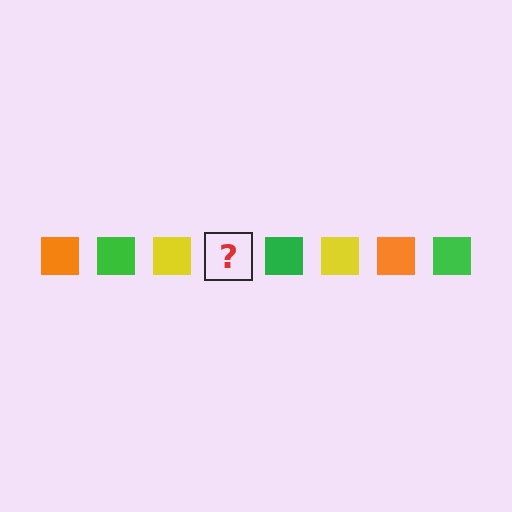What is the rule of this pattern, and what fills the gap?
The rule is that the pattern cycles through orange, green, yellow squares. The gap should be filled with an orange square.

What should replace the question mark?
The question mark should be replaced with an orange square.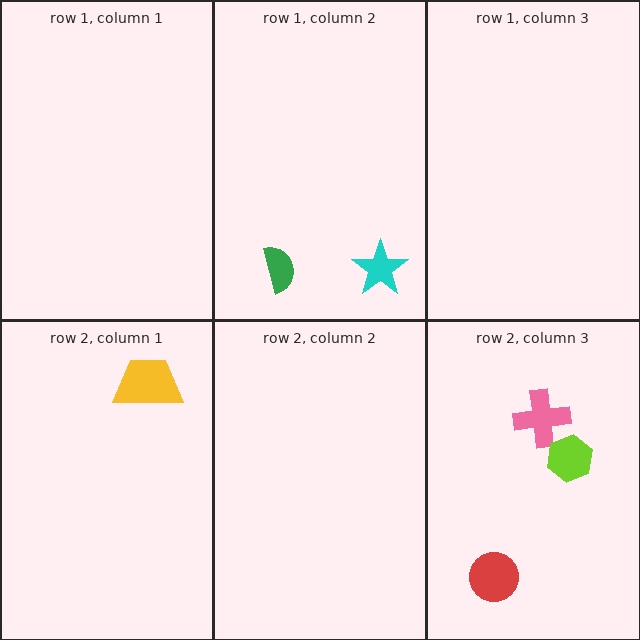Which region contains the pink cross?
The row 2, column 3 region.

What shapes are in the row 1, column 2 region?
The cyan star, the green semicircle.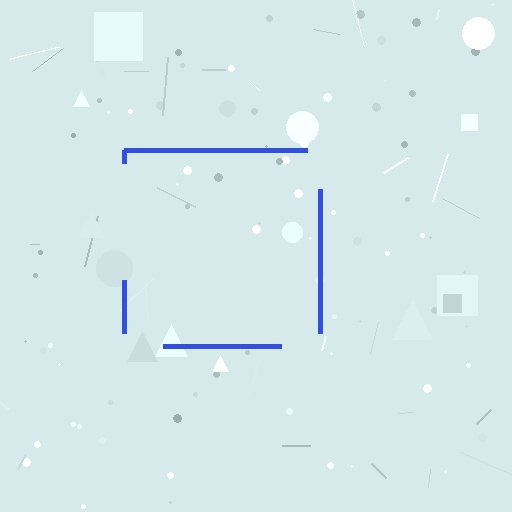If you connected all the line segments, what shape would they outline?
They would outline a square.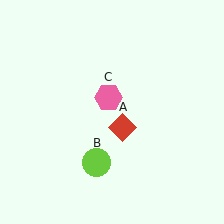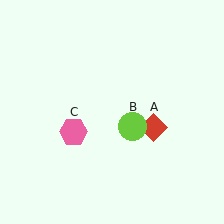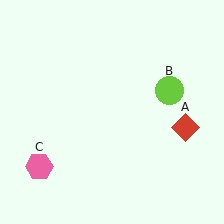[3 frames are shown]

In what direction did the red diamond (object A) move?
The red diamond (object A) moved right.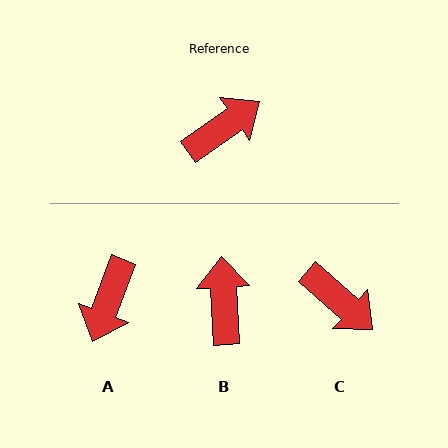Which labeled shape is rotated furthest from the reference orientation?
A, about 146 degrees away.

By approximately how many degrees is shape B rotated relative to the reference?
Approximately 58 degrees counter-clockwise.